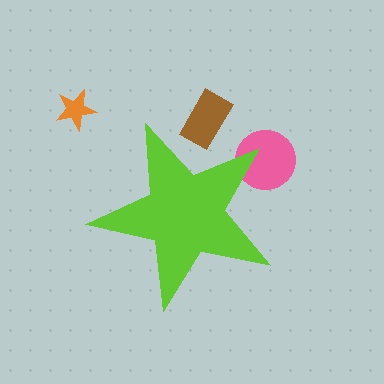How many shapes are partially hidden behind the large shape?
2 shapes are partially hidden.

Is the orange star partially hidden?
No, the orange star is fully visible.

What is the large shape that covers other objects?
A lime star.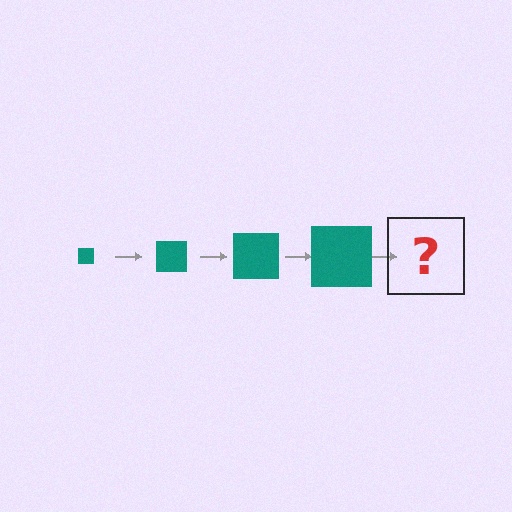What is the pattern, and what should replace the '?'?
The pattern is that the square gets progressively larger each step. The '?' should be a teal square, larger than the previous one.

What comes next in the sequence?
The next element should be a teal square, larger than the previous one.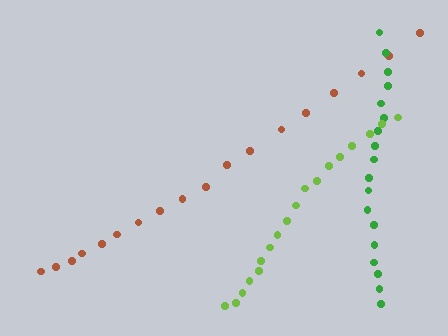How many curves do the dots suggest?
There are 3 distinct paths.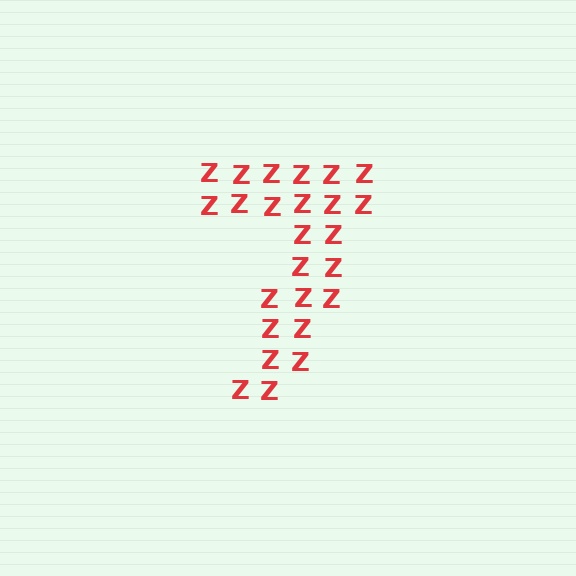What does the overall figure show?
The overall figure shows the digit 7.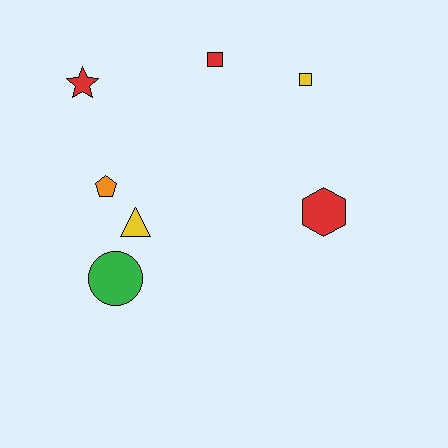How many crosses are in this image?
There are no crosses.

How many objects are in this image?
There are 7 objects.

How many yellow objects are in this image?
There are 2 yellow objects.